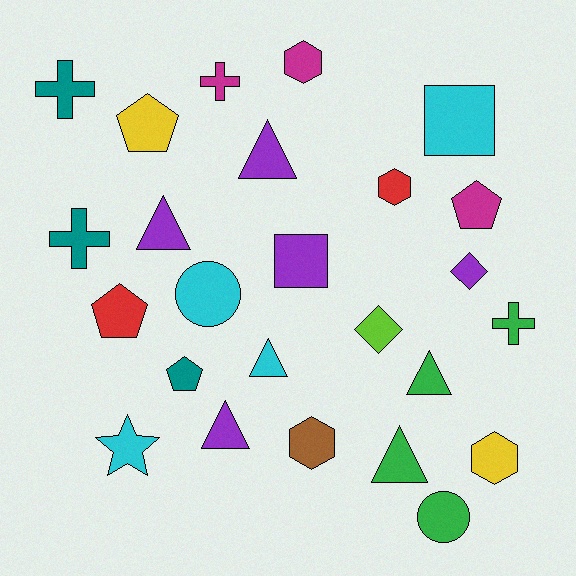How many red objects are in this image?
There are 2 red objects.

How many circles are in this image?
There are 2 circles.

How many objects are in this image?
There are 25 objects.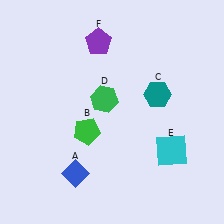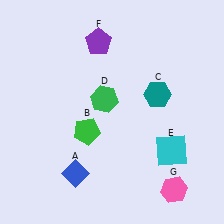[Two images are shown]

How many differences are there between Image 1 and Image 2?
There is 1 difference between the two images.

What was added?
A pink hexagon (G) was added in Image 2.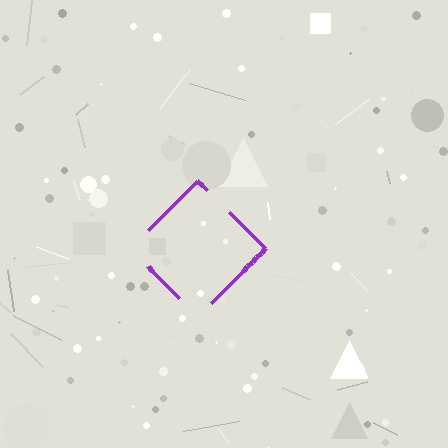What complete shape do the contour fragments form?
The contour fragments form a diamond.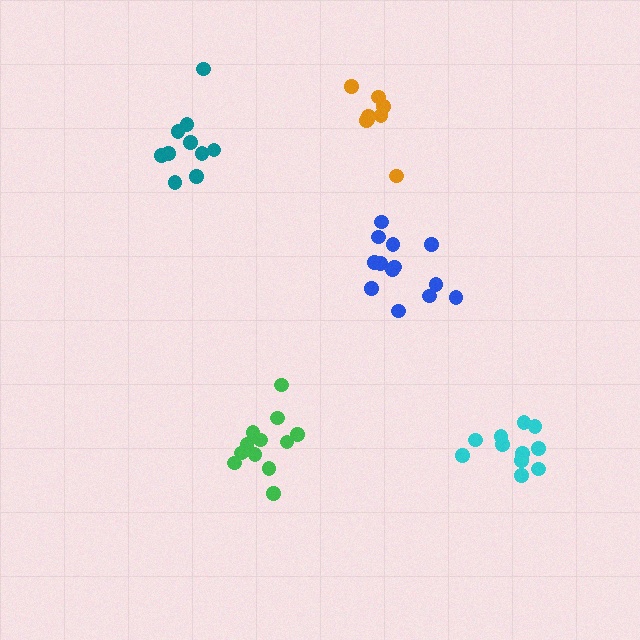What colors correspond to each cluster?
The clusters are colored: blue, teal, cyan, orange, green.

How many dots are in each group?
Group 1: 13 dots, Group 2: 10 dots, Group 3: 11 dots, Group 4: 8 dots, Group 5: 12 dots (54 total).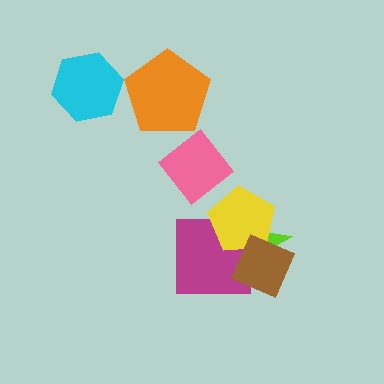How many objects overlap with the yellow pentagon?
3 objects overlap with the yellow pentagon.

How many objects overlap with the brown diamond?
3 objects overlap with the brown diamond.